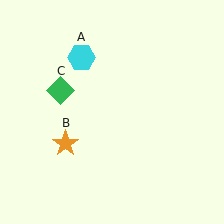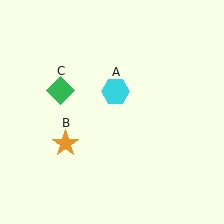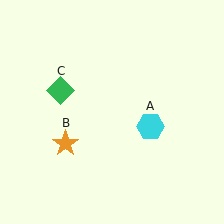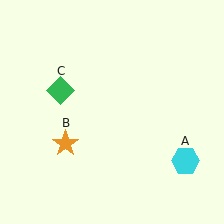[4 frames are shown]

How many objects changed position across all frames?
1 object changed position: cyan hexagon (object A).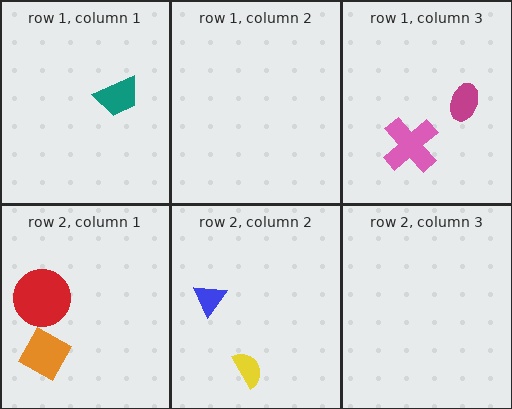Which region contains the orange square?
The row 2, column 1 region.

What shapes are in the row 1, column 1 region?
The teal trapezoid.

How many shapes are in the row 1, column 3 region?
2.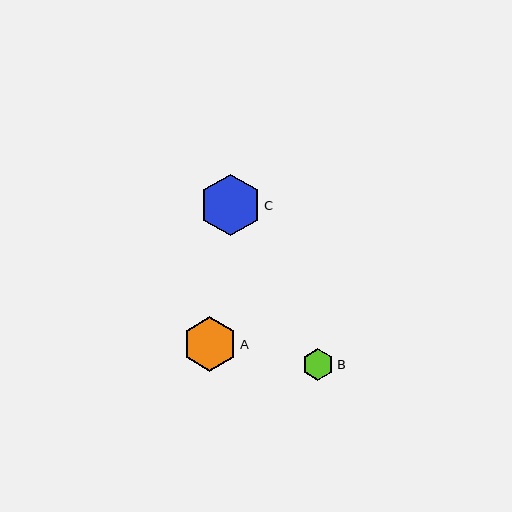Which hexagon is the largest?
Hexagon C is the largest with a size of approximately 62 pixels.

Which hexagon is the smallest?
Hexagon B is the smallest with a size of approximately 32 pixels.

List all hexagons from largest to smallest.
From largest to smallest: C, A, B.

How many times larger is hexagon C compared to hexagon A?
Hexagon C is approximately 1.1 times the size of hexagon A.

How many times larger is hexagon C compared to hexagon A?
Hexagon C is approximately 1.1 times the size of hexagon A.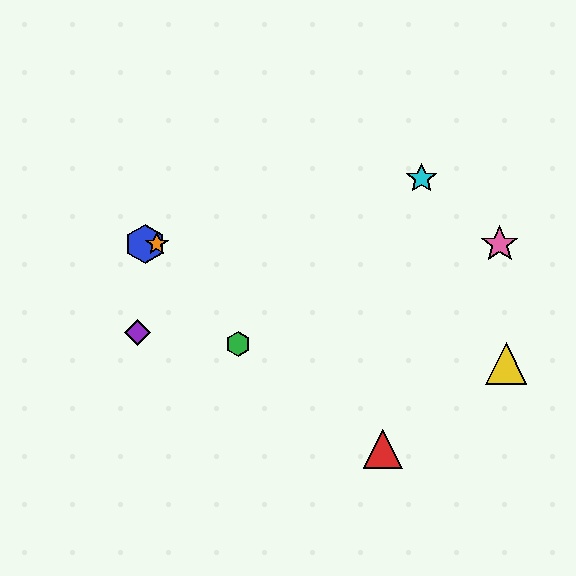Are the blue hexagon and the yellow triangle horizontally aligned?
No, the blue hexagon is at y≈244 and the yellow triangle is at y≈364.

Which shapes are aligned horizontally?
The blue hexagon, the orange star, the pink star are aligned horizontally.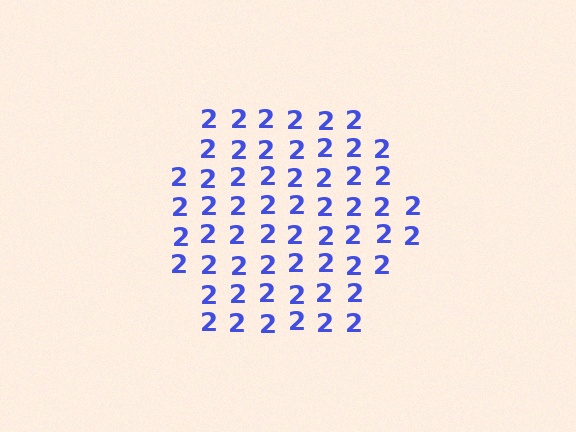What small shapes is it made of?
It is made of small digit 2's.